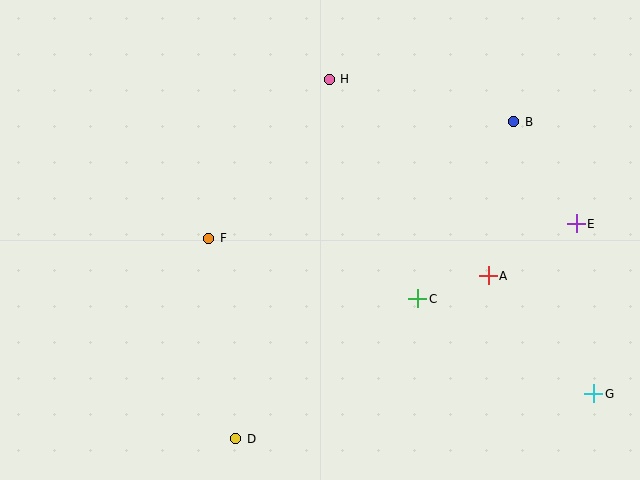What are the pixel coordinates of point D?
Point D is at (236, 439).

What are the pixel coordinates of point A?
Point A is at (488, 276).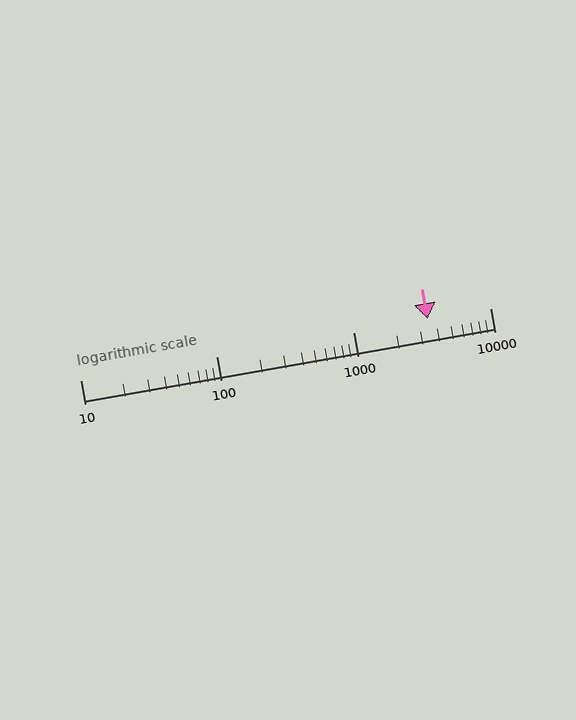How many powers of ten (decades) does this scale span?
The scale spans 3 decades, from 10 to 10000.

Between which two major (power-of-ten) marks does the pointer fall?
The pointer is between 1000 and 10000.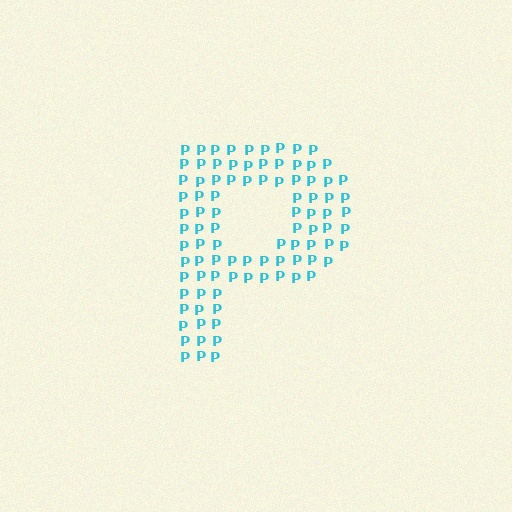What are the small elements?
The small elements are letter P's.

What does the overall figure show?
The overall figure shows the letter P.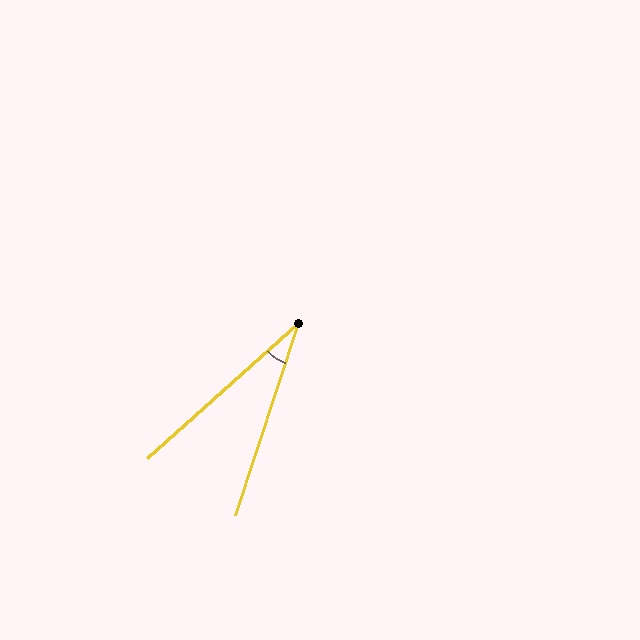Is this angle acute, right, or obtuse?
It is acute.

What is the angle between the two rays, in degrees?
Approximately 30 degrees.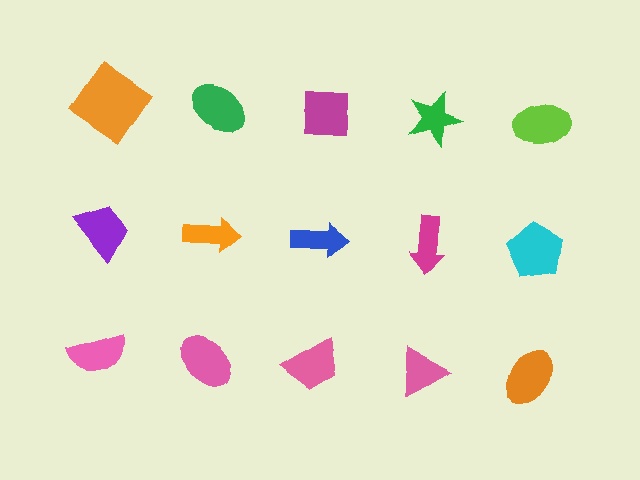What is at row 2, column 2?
An orange arrow.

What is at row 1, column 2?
A green ellipse.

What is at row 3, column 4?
A pink triangle.